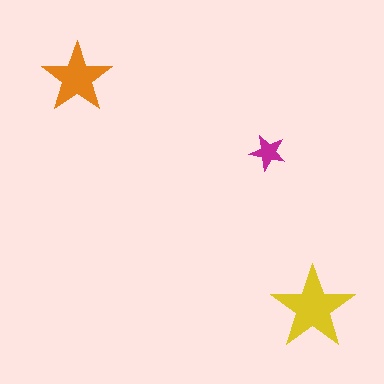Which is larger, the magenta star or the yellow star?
The yellow one.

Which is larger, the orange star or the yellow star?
The yellow one.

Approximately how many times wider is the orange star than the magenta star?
About 2 times wider.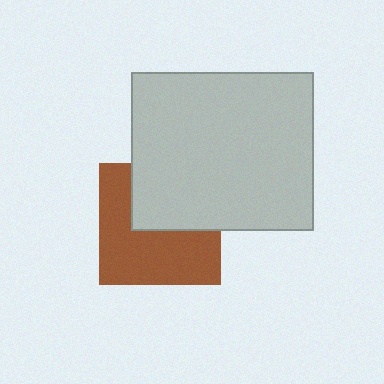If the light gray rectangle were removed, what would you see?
You would see the complete brown square.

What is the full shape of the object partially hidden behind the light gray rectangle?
The partially hidden object is a brown square.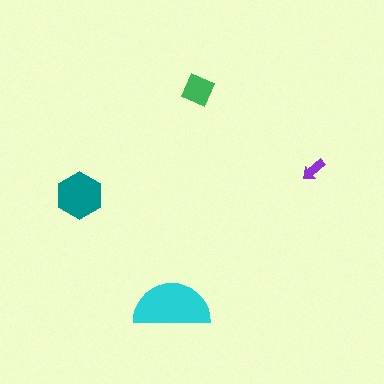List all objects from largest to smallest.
The cyan semicircle, the teal hexagon, the green diamond, the purple arrow.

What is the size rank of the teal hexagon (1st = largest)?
2nd.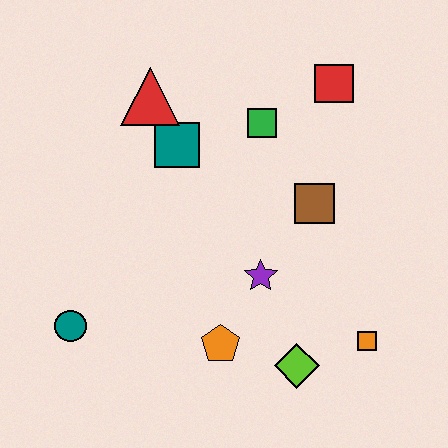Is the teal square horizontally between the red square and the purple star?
No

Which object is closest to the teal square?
The red triangle is closest to the teal square.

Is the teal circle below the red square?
Yes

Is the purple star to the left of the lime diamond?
Yes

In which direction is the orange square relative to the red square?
The orange square is below the red square.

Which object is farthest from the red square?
The teal circle is farthest from the red square.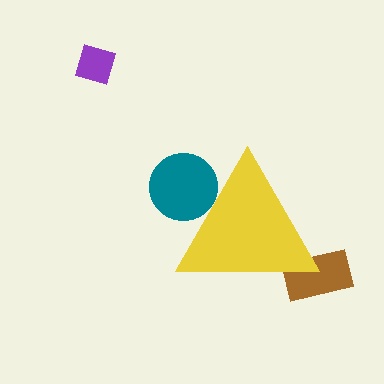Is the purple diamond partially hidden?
No, the purple diamond is fully visible.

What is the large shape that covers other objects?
A yellow triangle.